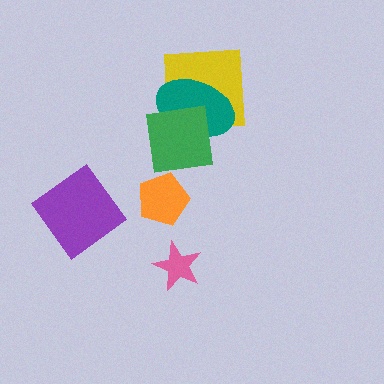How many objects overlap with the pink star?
0 objects overlap with the pink star.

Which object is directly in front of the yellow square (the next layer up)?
The teal ellipse is directly in front of the yellow square.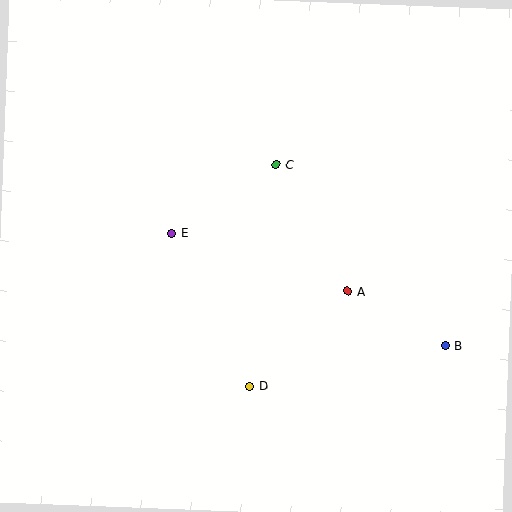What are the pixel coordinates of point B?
Point B is at (445, 345).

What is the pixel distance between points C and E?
The distance between C and E is 125 pixels.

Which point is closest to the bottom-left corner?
Point D is closest to the bottom-left corner.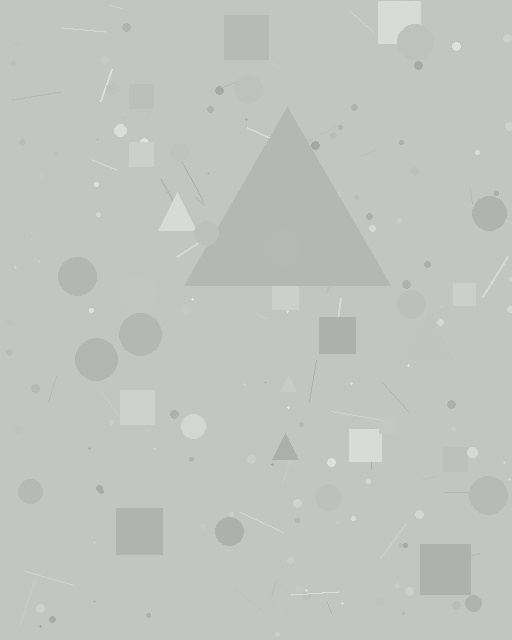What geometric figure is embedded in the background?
A triangle is embedded in the background.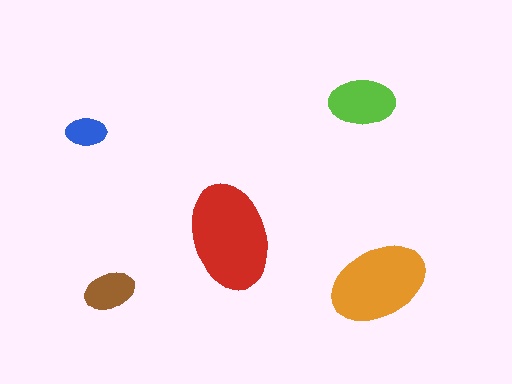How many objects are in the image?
There are 5 objects in the image.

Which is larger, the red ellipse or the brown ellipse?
The red one.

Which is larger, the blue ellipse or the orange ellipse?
The orange one.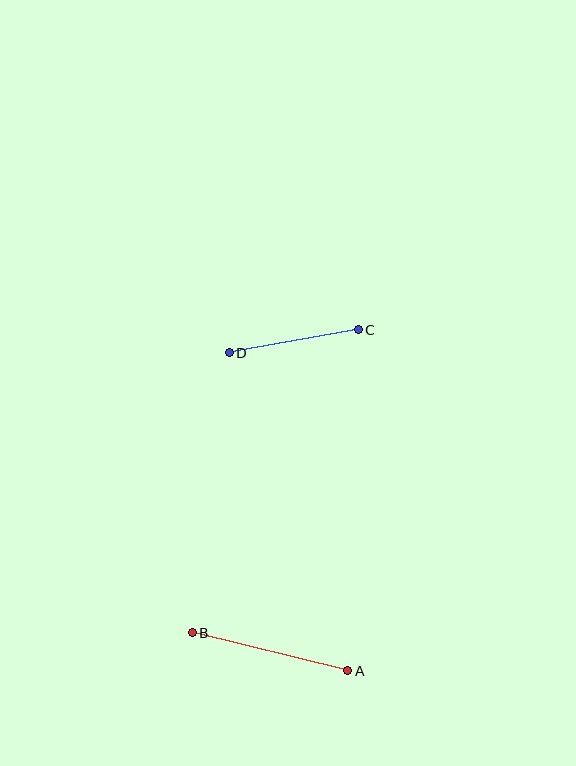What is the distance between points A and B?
The distance is approximately 160 pixels.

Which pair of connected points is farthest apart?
Points A and B are farthest apart.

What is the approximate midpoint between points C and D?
The midpoint is at approximately (294, 341) pixels.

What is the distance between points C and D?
The distance is approximately 131 pixels.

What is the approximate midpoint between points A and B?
The midpoint is at approximately (270, 652) pixels.